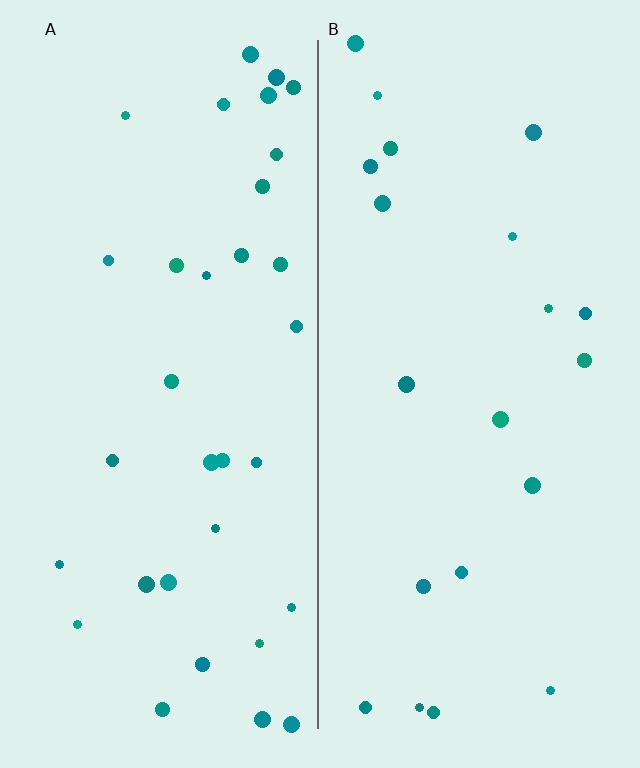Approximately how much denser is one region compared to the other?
Approximately 1.6× — region A over region B.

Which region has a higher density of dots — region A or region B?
A (the left).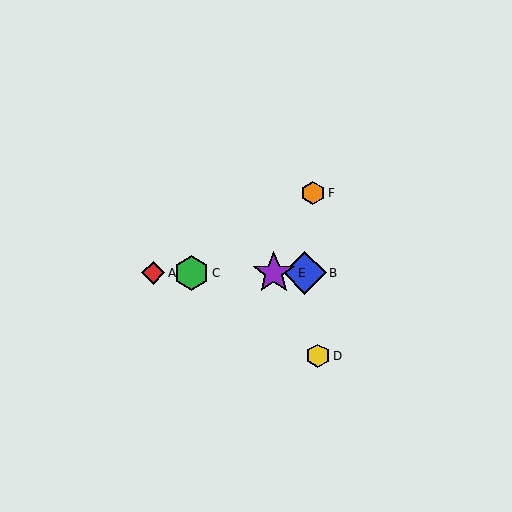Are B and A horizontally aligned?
Yes, both are at y≈273.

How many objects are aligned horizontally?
4 objects (A, B, C, E) are aligned horizontally.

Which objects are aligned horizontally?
Objects A, B, C, E are aligned horizontally.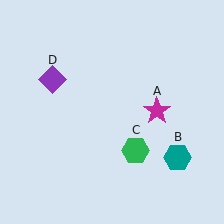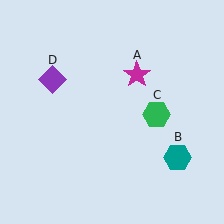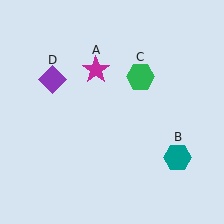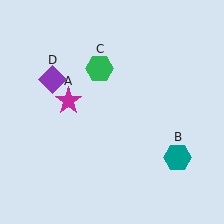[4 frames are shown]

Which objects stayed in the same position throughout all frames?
Teal hexagon (object B) and purple diamond (object D) remained stationary.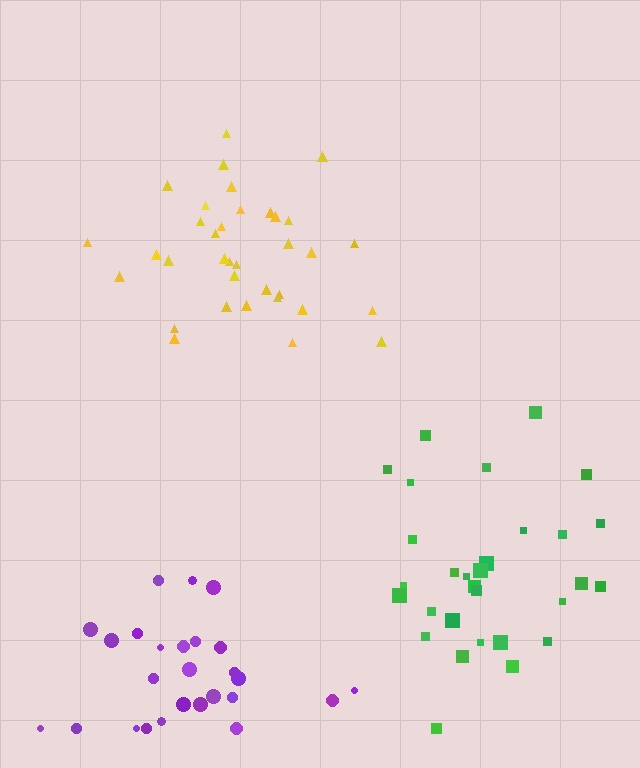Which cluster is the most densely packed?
Yellow.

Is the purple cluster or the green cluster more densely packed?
Green.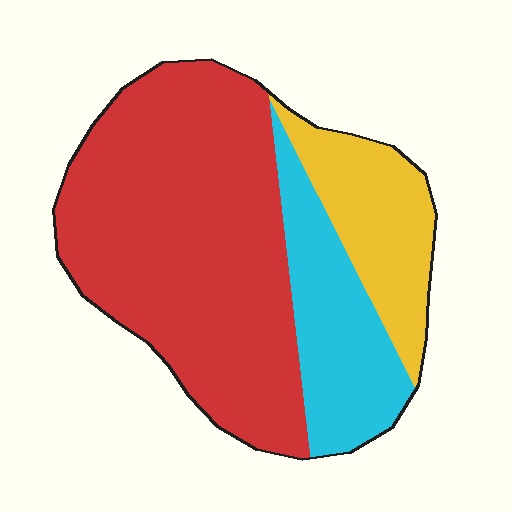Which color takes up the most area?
Red, at roughly 60%.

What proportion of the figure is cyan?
Cyan covers around 20% of the figure.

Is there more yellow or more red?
Red.